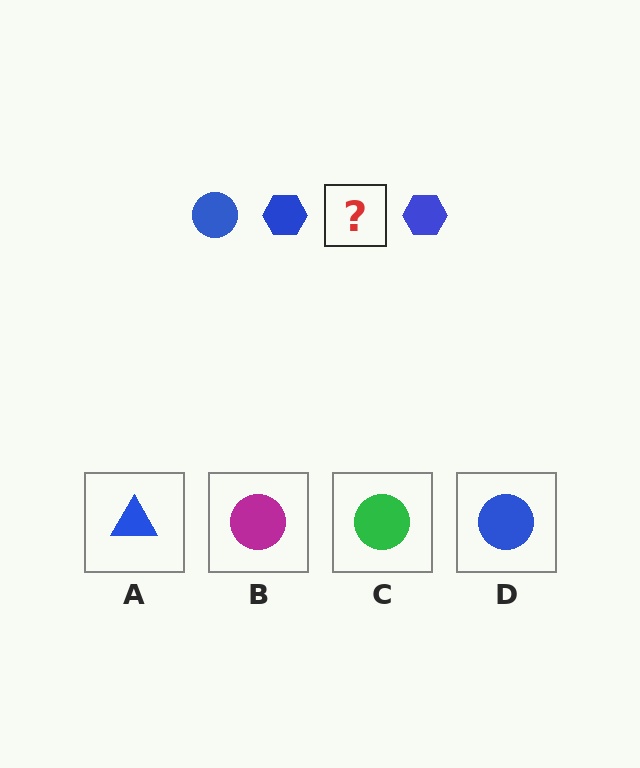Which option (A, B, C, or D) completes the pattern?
D.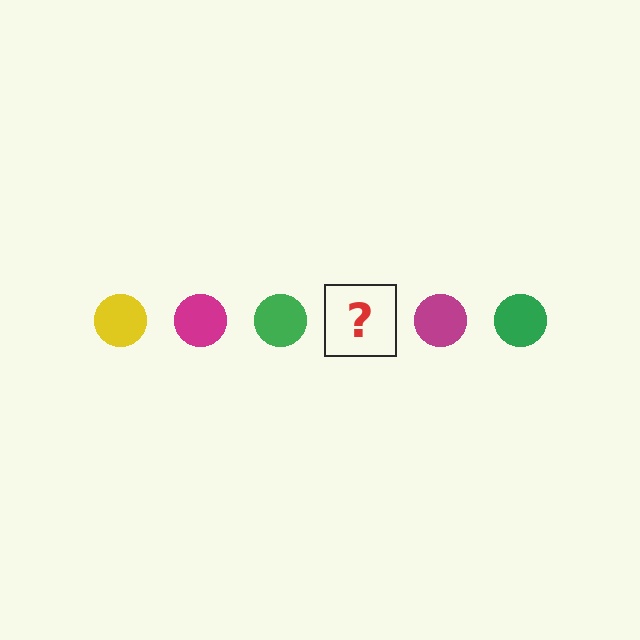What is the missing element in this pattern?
The missing element is a yellow circle.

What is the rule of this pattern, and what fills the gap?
The rule is that the pattern cycles through yellow, magenta, green circles. The gap should be filled with a yellow circle.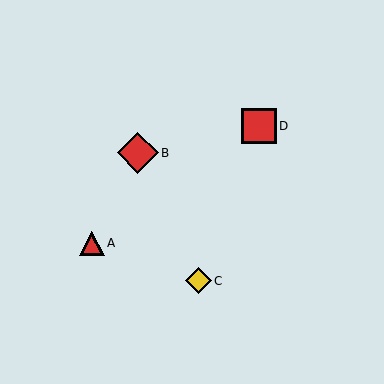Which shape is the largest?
The red diamond (labeled B) is the largest.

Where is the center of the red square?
The center of the red square is at (259, 126).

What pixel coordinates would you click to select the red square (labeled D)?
Click at (259, 126) to select the red square D.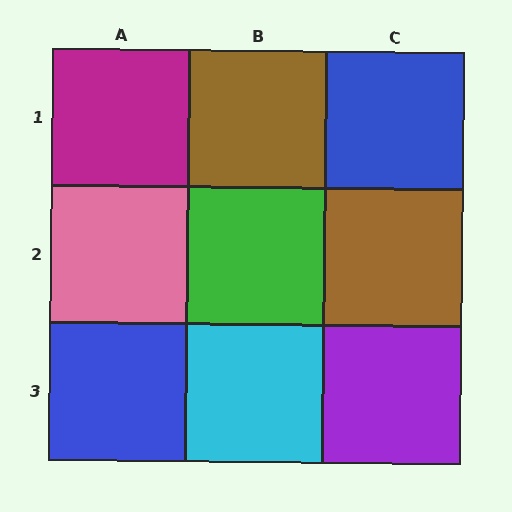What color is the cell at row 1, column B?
Brown.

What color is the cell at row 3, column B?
Cyan.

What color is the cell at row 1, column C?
Blue.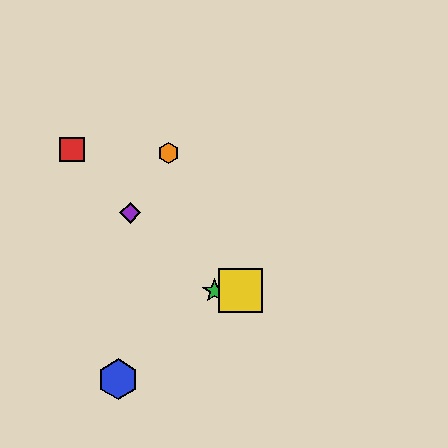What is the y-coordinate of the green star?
The green star is at y≈291.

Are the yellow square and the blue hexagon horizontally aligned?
No, the yellow square is at y≈291 and the blue hexagon is at y≈379.